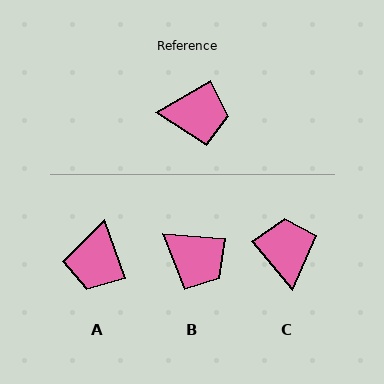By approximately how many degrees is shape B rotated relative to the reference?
Approximately 36 degrees clockwise.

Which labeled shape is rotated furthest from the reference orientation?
A, about 102 degrees away.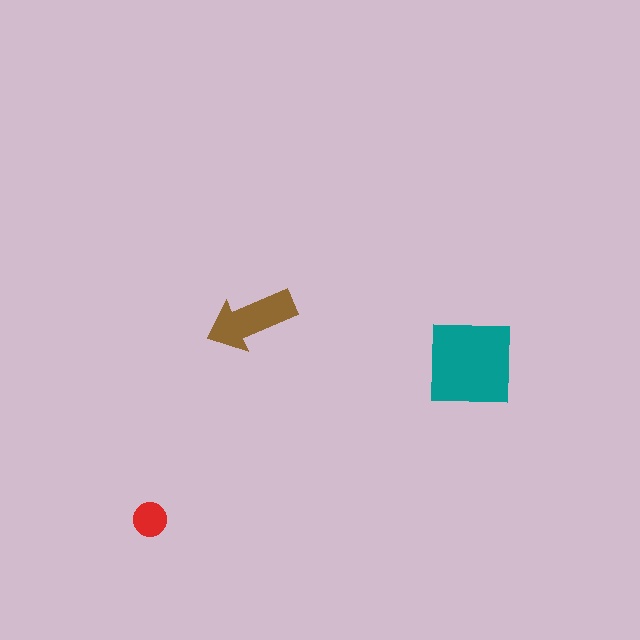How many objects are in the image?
There are 3 objects in the image.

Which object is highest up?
The brown arrow is topmost.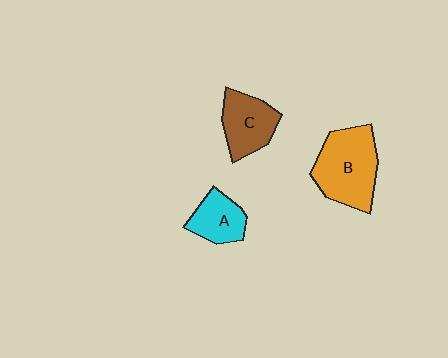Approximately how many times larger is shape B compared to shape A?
Approximately 1.9 times.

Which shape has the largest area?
Shape B (orange).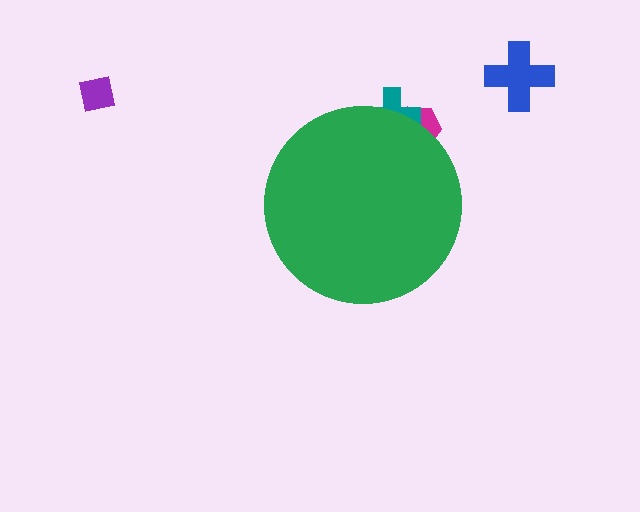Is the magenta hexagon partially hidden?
Yes, the magenta hexagon is partially hidden behind the green circle.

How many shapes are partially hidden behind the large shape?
2 shapes are partially hidden.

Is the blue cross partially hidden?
No, the blue cross is fully visible.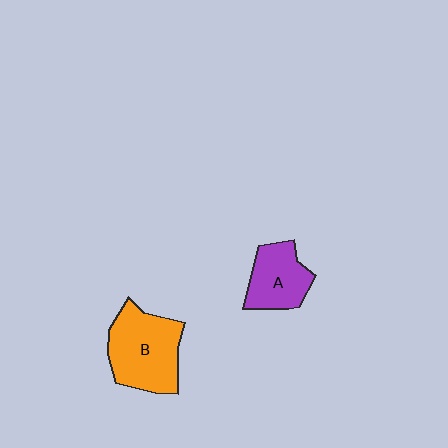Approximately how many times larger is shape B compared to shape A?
Approximately 1.5 times.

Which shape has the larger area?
Shape B (orange).